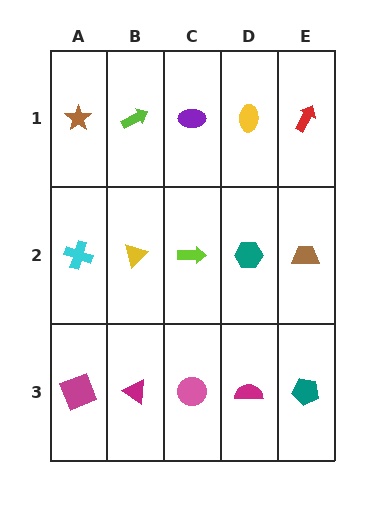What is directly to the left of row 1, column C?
A lime arrow.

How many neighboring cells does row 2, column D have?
4.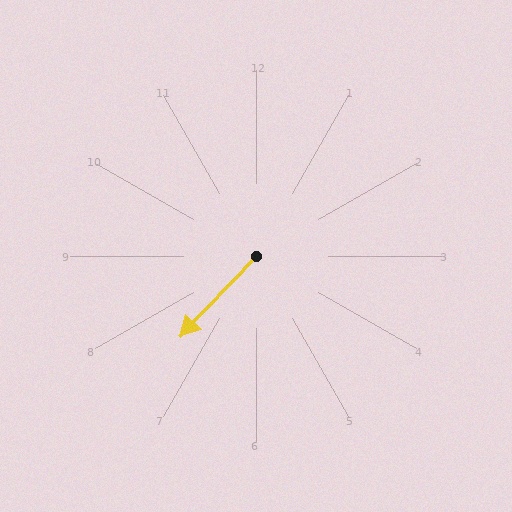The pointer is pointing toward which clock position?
Roughly 7 o'clock.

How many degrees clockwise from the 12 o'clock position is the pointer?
Approximately 223 degrees.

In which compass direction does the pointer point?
Southwest.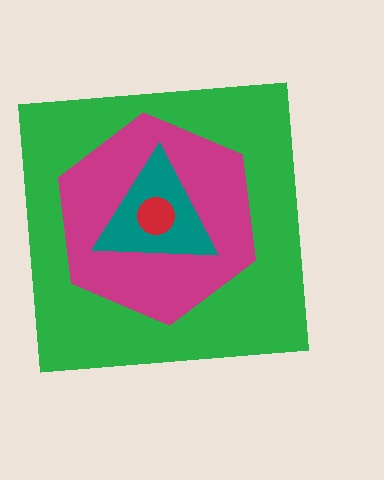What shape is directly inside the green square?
The magenta hexagon.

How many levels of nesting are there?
4.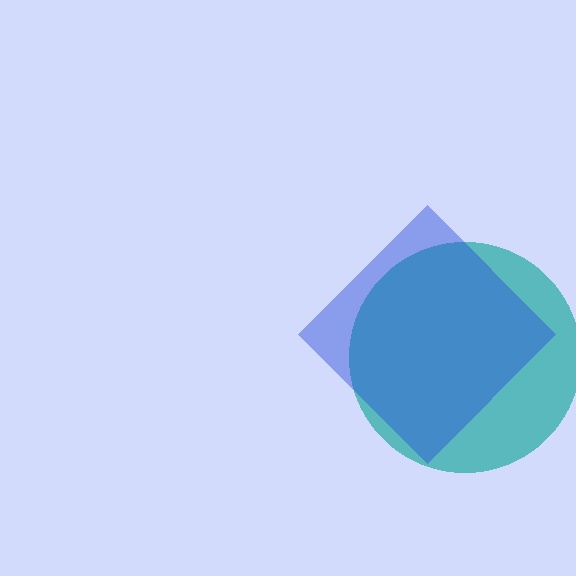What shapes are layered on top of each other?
The layered shapes are: a teal circle, a blue diamond.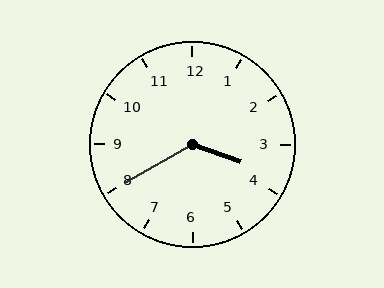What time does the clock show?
3:40.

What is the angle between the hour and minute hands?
Approximately 130 degrees.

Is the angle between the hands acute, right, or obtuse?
It is obtuse.